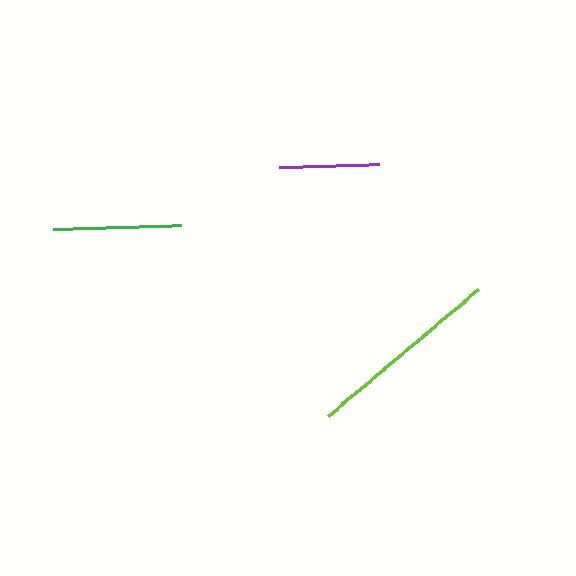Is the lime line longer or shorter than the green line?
The lime line is longer than the green line.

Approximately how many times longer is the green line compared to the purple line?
The green line is approximately 1.3 times the length of the purple line.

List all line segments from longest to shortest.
From longest to shortest: lime, green, purple.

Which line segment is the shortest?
The purple line is the shortest at approximately 99 pixels.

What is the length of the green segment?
The green segment is approximately 129 pixels long.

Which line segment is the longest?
The lime line is the longest at approximately 196 pixels.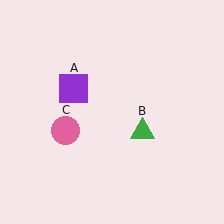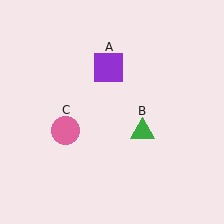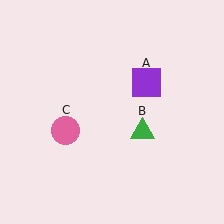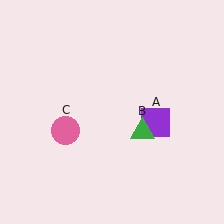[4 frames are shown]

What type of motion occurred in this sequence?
The purple square (object A) rotated clockwise around the center of the scene.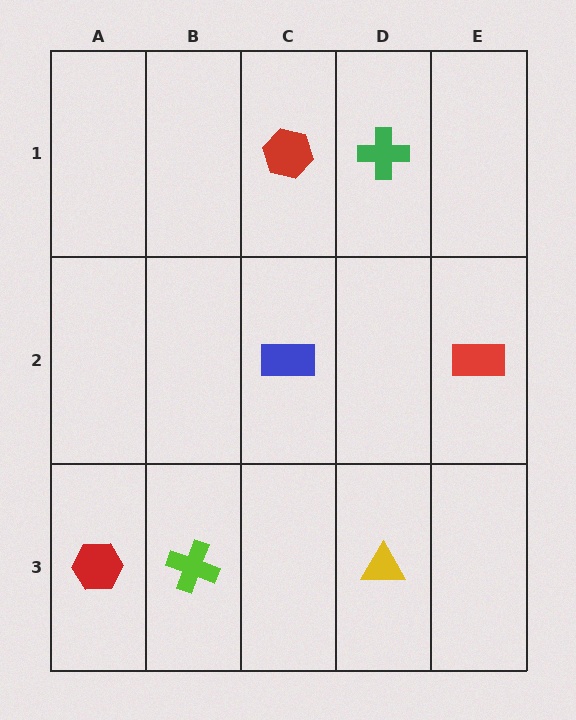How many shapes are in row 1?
2 shapes.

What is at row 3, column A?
A red hexagon.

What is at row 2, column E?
A red rectangle.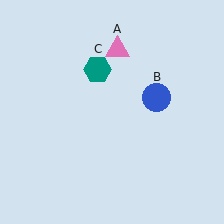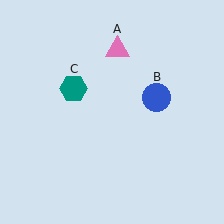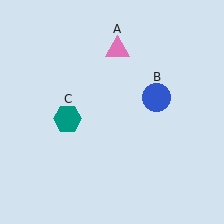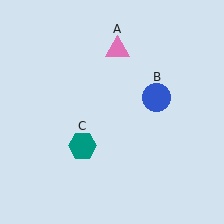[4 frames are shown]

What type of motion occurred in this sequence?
The teal hexagon (object C) rotated counterclockwise around the center of the scene.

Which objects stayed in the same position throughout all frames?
Pink triangle (object A) and blue circle (object B) remained stationary.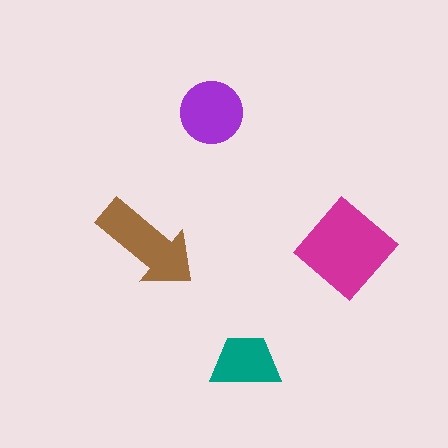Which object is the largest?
The magenta diamond.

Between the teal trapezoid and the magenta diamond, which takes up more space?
The magenta diamond.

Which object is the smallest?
The teal trapezoid.